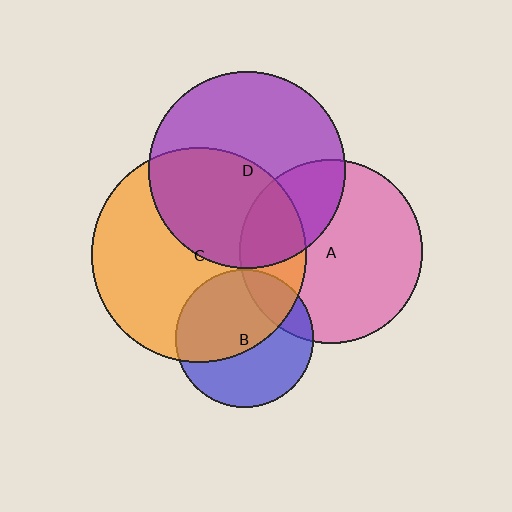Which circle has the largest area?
Circle C (orange).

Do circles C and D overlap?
Yes.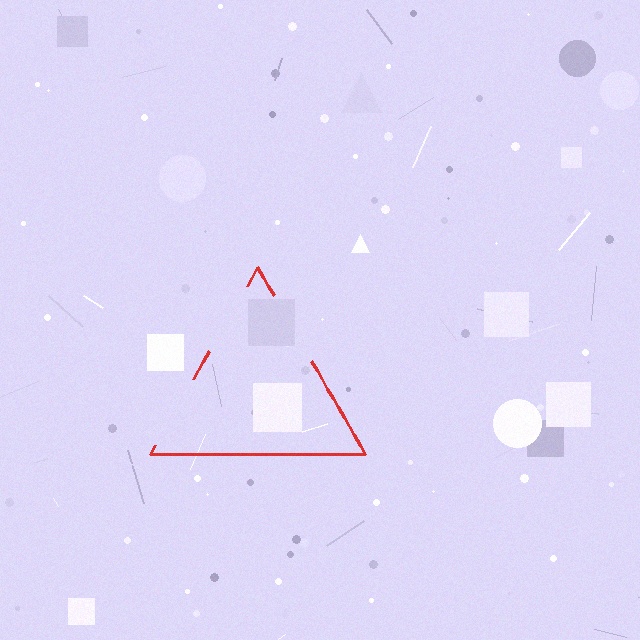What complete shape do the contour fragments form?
The contour fragments form a triangle.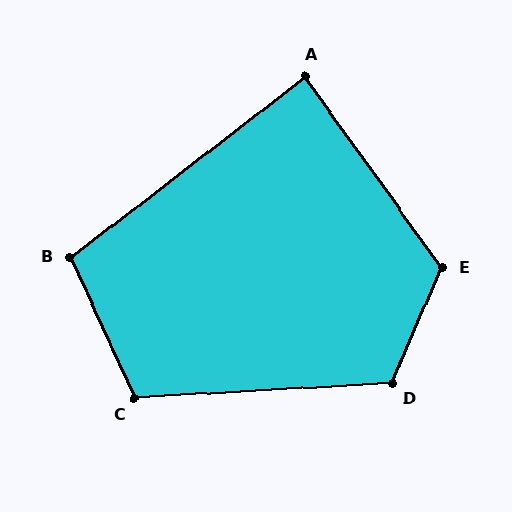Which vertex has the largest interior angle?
E, at approximately 121 degrees.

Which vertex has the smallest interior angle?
A, at approximately 88 degrees.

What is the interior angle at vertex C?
Approximately 112 degrees (obtuse).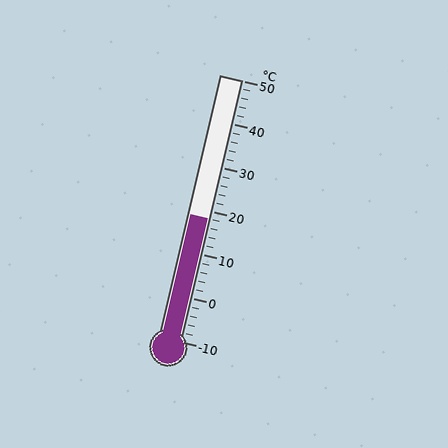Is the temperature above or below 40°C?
The temperature is below 40°C.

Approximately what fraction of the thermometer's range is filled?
The thermometer is filled to approximately 45% of its range.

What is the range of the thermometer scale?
The thermometer scale ranges from -10°C to 50°C.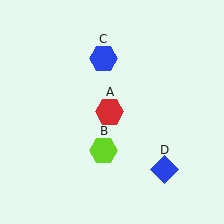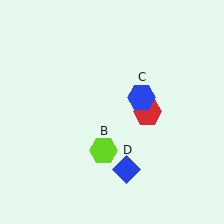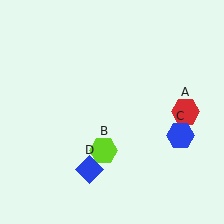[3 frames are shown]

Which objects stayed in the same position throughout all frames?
Lime hexagon (object B) remained stationary.